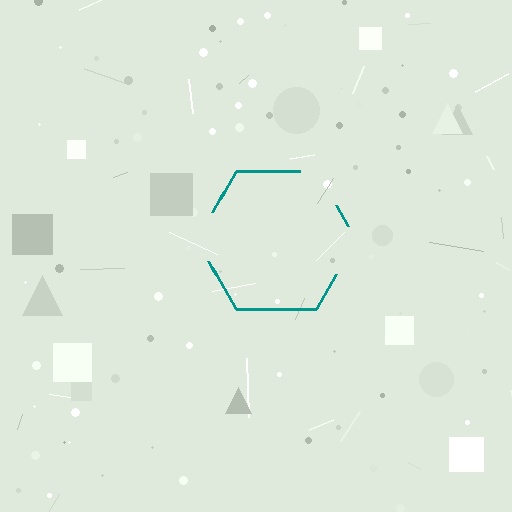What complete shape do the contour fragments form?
The contour fragments form a hexagon.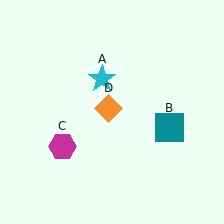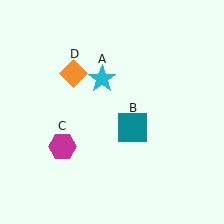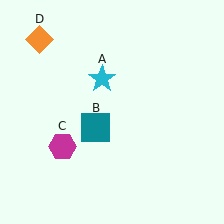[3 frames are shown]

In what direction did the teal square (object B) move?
The teal square (object B) moved left.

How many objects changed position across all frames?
2 objects changed position: teal square (object B), orange diamond (object D).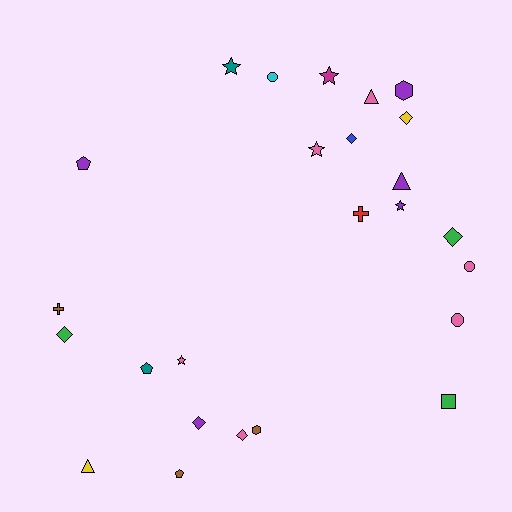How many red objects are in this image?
There is 1 red object.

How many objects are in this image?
There are 25 objects.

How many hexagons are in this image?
There are 2 hexagons.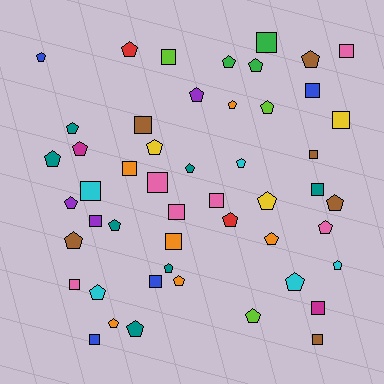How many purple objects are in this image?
There are 3 purple objects.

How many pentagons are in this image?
There are 30 pentagons.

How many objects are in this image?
There are 50 objects.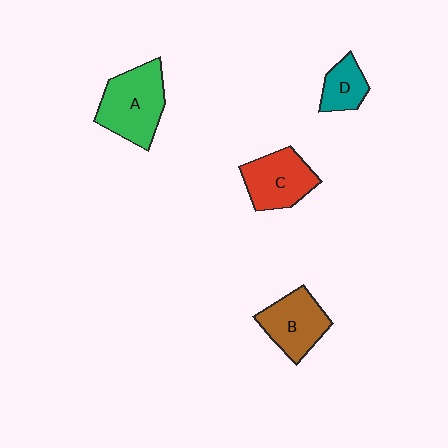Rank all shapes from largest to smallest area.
From largest to smallest: A (green), C (red), B (brown), D (teal).